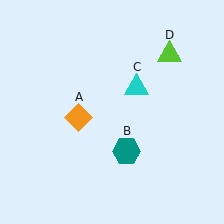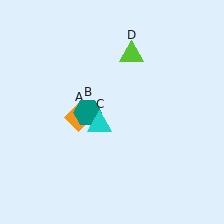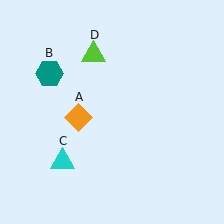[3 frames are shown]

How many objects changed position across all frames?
3 objects changed position: teal hexagon (object B), cyan triangle (object C), lime triangle (object D).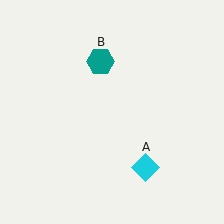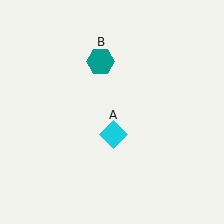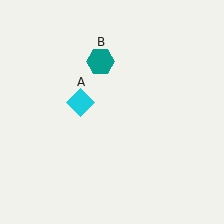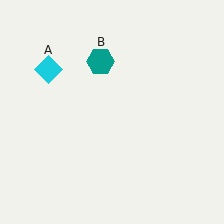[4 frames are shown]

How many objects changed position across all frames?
1 object changed position: cyan diamond (object A).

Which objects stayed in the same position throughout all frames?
Teal hexagon (object B) remained stationary.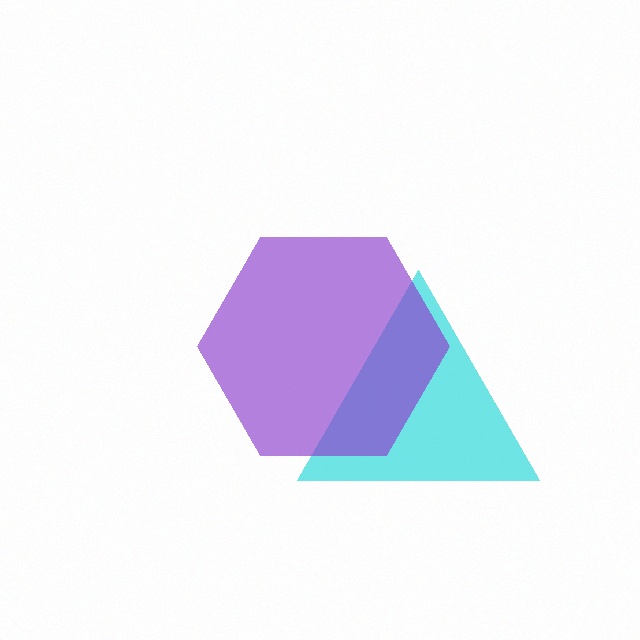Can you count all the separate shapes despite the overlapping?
Yes, there are 2 separate shapes.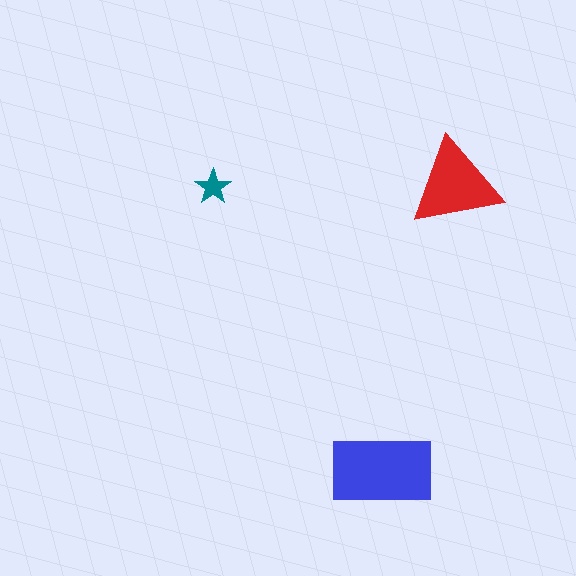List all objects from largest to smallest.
The blue rectangle, the red triangle, the teal star.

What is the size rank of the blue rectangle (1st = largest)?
1st.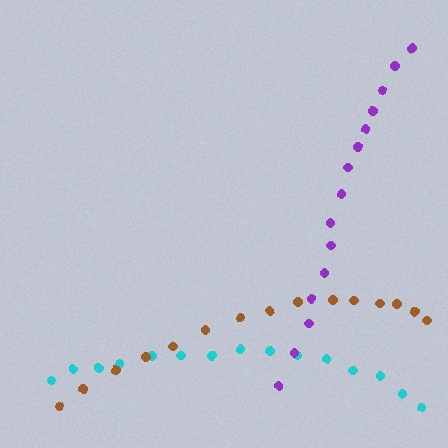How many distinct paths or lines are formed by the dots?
There are 3 distinct paths.